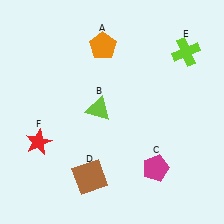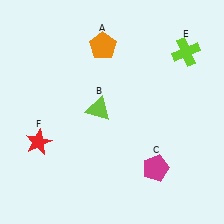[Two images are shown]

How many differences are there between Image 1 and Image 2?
There is 1 difference between the two images.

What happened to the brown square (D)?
The brown square (D) was removed in Image 2. It was in the bottom-left area of Image 1.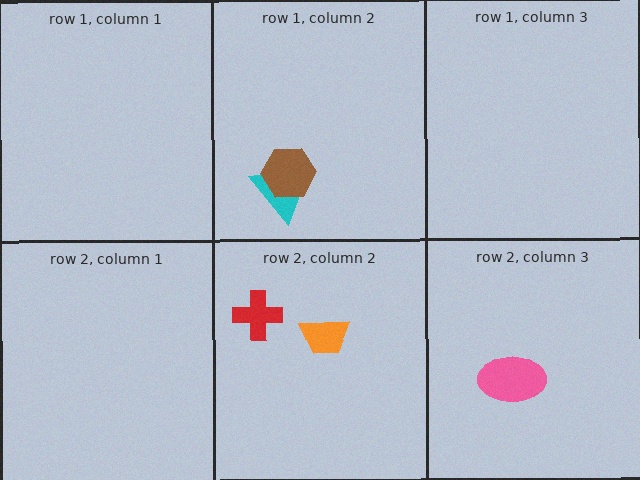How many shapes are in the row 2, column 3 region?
1.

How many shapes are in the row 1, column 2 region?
2.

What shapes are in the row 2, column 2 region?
The orange trapezoid, the red cross.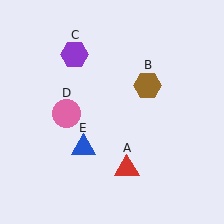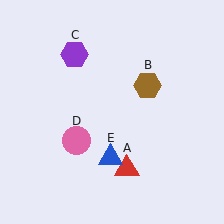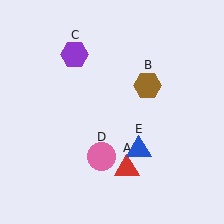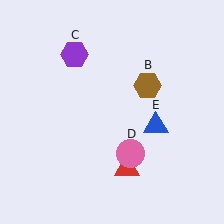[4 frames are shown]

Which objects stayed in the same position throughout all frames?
Red triangle (object A) and brown hexagon (object B) and purple hexagon (object C) remained stationary.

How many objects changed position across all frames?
2 objects changed position: pink circle (object D), blue triangle (object E).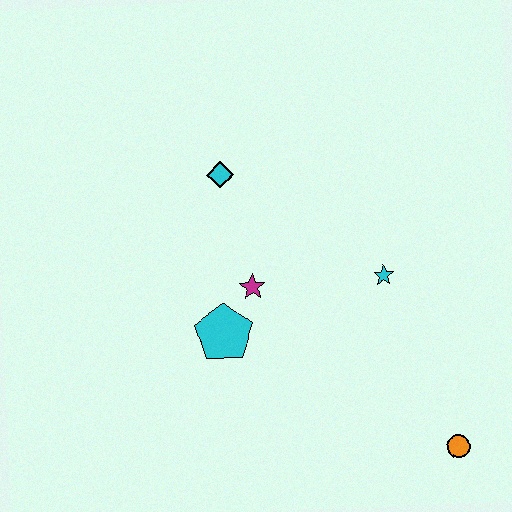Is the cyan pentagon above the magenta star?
No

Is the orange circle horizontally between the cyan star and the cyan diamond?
No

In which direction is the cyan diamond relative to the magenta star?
The cyan diamond is above the magenta star.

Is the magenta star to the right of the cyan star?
No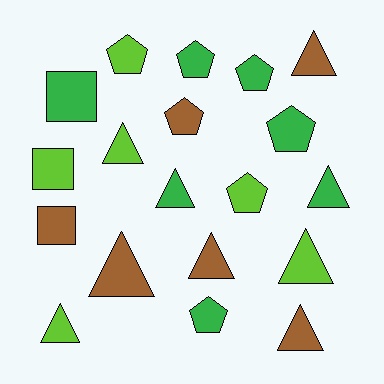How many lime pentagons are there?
There are 2 lime pentagons.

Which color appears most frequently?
Green, with 7 objects.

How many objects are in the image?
There are 19 objects.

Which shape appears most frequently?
Triangle, with 9 objects.